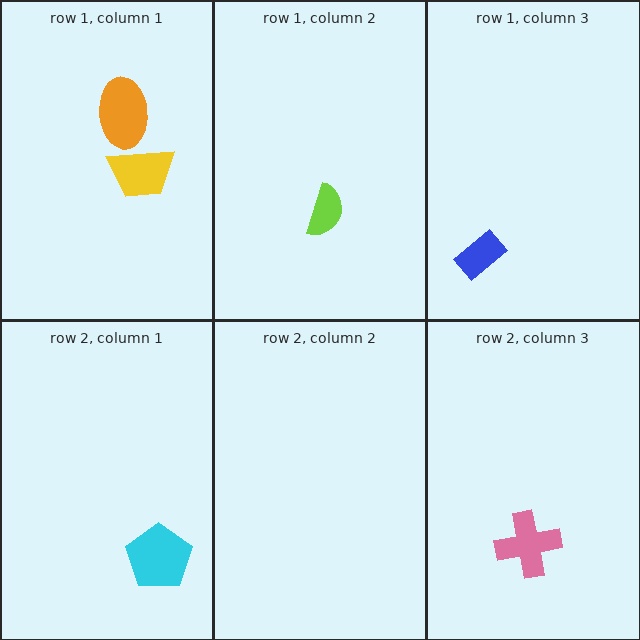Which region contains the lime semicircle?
The row 1, column 2 region.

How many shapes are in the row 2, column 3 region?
1.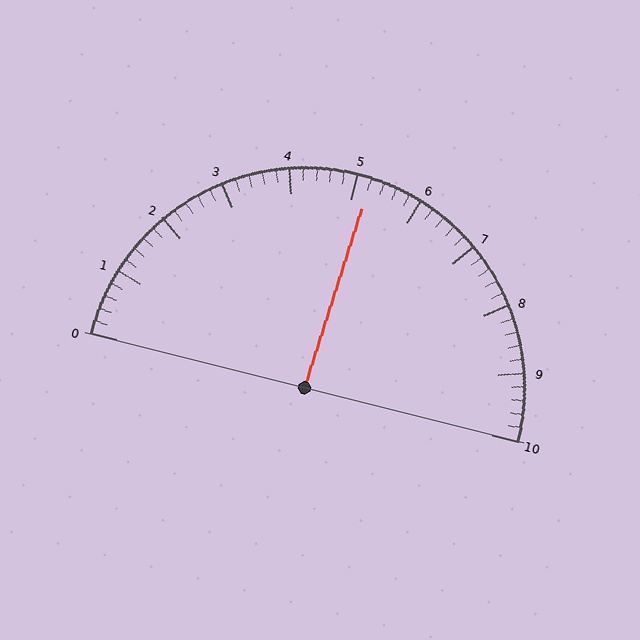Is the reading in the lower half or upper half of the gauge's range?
The reading is in the upper half of the range (0 to 10).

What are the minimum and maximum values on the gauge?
The gauge ranges from 0 to 10.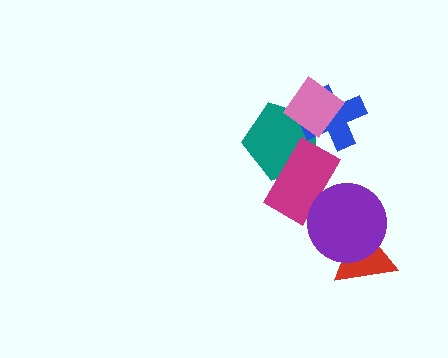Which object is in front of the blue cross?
The pink diamond is in front of the blue cross.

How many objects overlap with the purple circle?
2 objects overlap with the purple circle.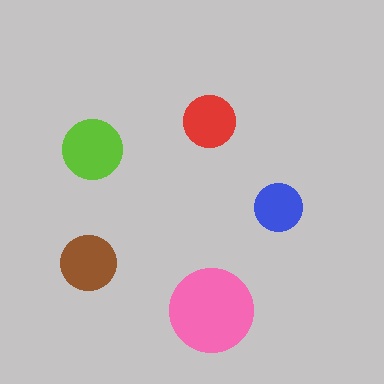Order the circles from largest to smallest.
the pink one, the lime one, the brown one, the red one, the blue one.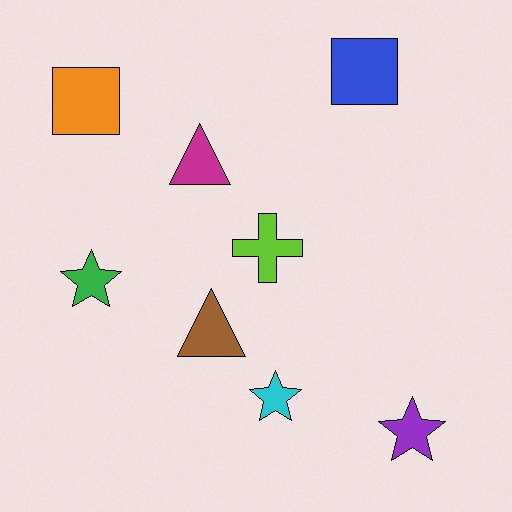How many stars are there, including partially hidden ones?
There are 3 stars.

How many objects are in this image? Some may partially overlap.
There are 8 objects.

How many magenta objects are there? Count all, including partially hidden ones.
There is 1 magenta object.